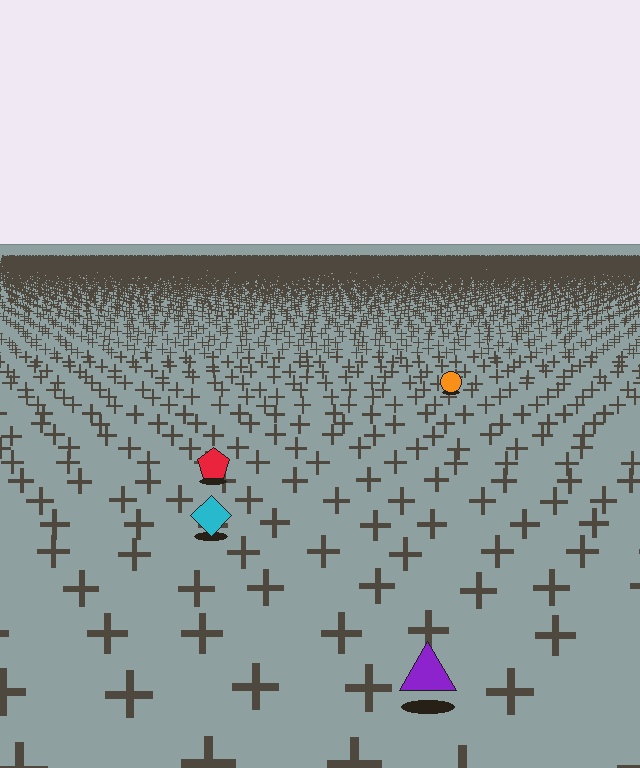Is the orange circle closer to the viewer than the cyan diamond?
No. The cyan diamond is closer — you can tell from the texture gradient: the ground texture is coarser near it.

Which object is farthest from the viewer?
The orange circle is farthest from the viewer. It appears smaller and the ground texture around it is denser.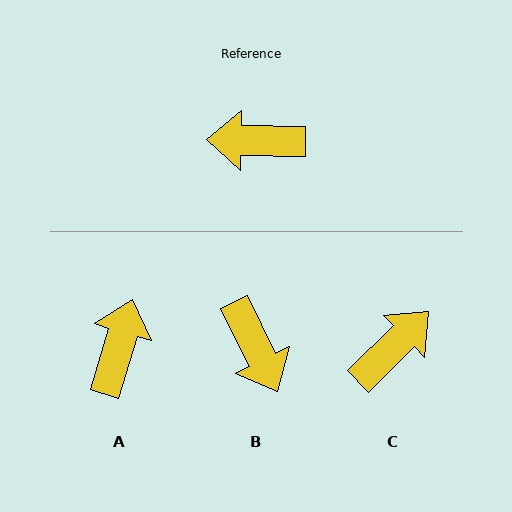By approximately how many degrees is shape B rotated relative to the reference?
Approximately 117 degrees counter-clockwise.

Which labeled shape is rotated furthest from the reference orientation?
C, about 135 degrees away.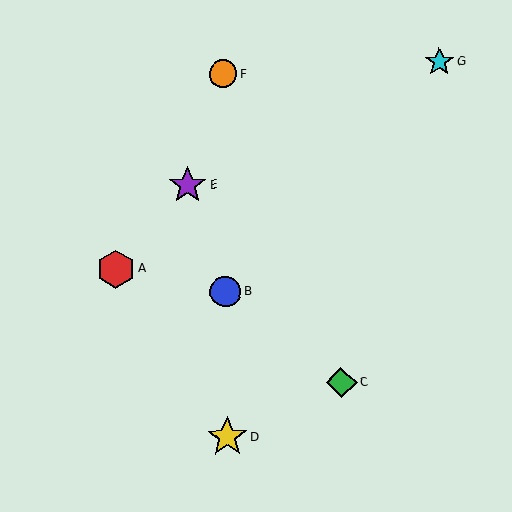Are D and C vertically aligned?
No, D is at x≈227 and C is at x≈341.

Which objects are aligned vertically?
Objects B, D, F are aligned vertically.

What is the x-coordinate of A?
Object A is at x≈116.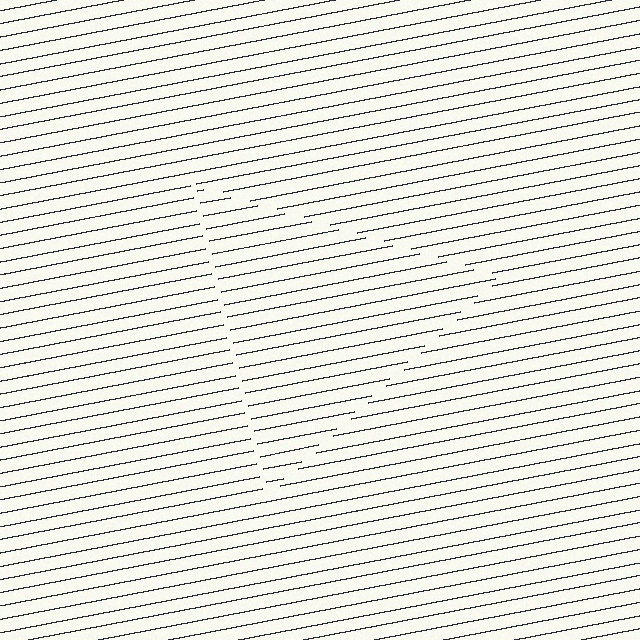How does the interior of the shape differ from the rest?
The interior of the shape contains the same grating, shifted by half a period — the contour is defined by the phase discontinuity where line-ends from the inner and outer gratings abut.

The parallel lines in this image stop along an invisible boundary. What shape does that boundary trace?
An illusory triangle. The interior of the shape contains the same grating, shifted by half a period — the contour is defined by the phase discontinuity where line-ends from the inner and outer gratings abut.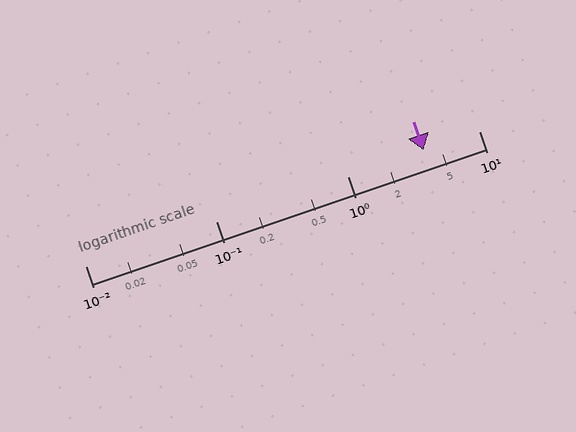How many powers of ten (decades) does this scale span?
The scale spans 3 decades, from 0.01 to 10.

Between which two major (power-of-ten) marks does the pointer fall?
The pointer is between 1 and 10.